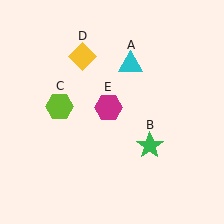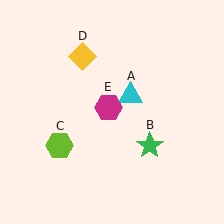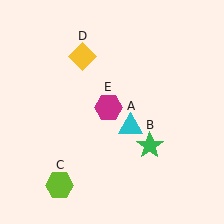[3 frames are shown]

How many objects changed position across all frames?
2 objects changed position: cyan triangle (object A), lime hexagon (object C).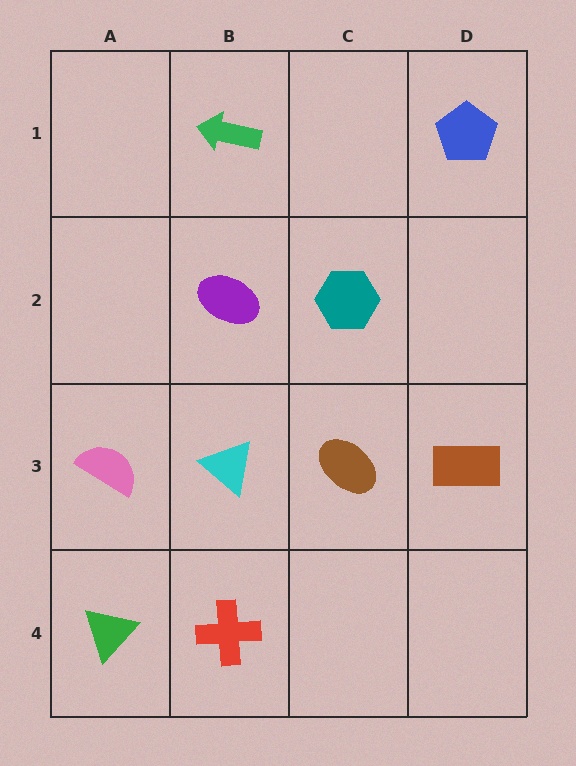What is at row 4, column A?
A green triangle.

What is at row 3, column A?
A pink semicircle.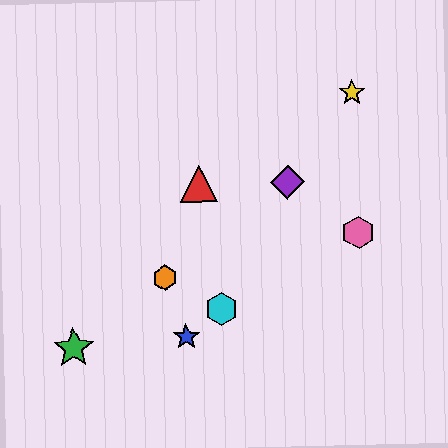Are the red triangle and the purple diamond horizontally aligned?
Yes, both are at y≈184.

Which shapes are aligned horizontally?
The red triangle, the purple diamond are aligned horizontally.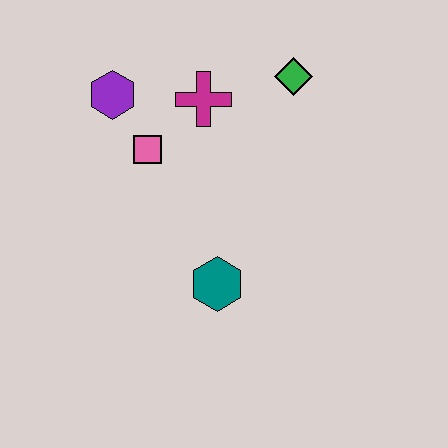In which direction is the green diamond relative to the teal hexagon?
The green diamond is above the teal hexagon.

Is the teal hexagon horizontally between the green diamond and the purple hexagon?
Yes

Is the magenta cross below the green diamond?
Yes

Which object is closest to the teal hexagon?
The pink square is closest to the teal hexagon.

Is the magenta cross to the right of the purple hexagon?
Yes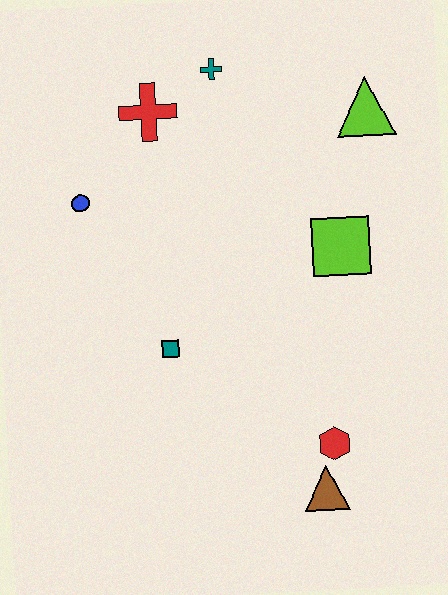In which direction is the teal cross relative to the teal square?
The teal cross is above the teal square.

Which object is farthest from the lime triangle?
The brown triangle is farthest from the lime triangle.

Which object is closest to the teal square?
The blue circle is closest to the teal square.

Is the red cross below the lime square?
No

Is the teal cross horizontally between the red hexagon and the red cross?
Yes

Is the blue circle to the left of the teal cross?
Yes